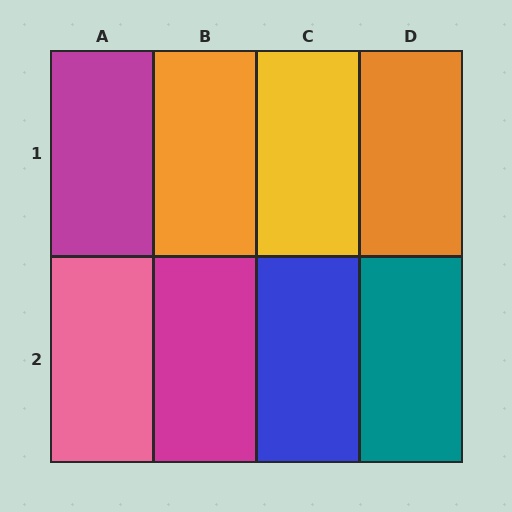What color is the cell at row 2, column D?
Teal.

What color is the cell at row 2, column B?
Magenta.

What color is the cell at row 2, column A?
Pink.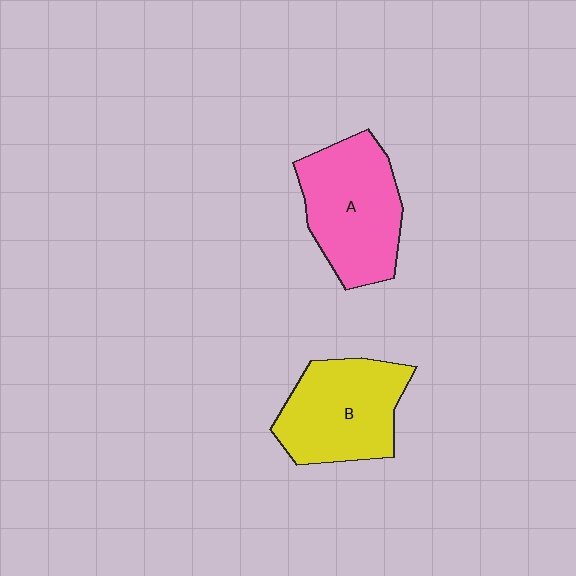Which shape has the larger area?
Shape A (pink).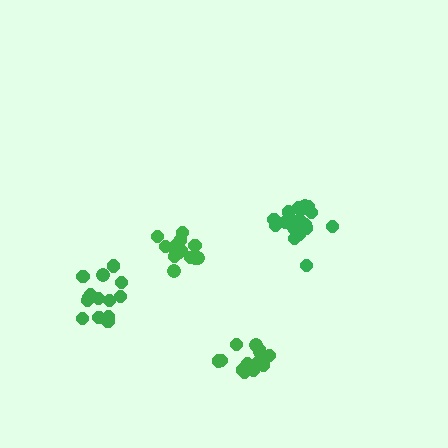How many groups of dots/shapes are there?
There are 4 groups.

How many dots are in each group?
Group 1: 19 dots, Group 2: 14 dots, Group 3: 14 dots, Group 4: 17 dots (64 total).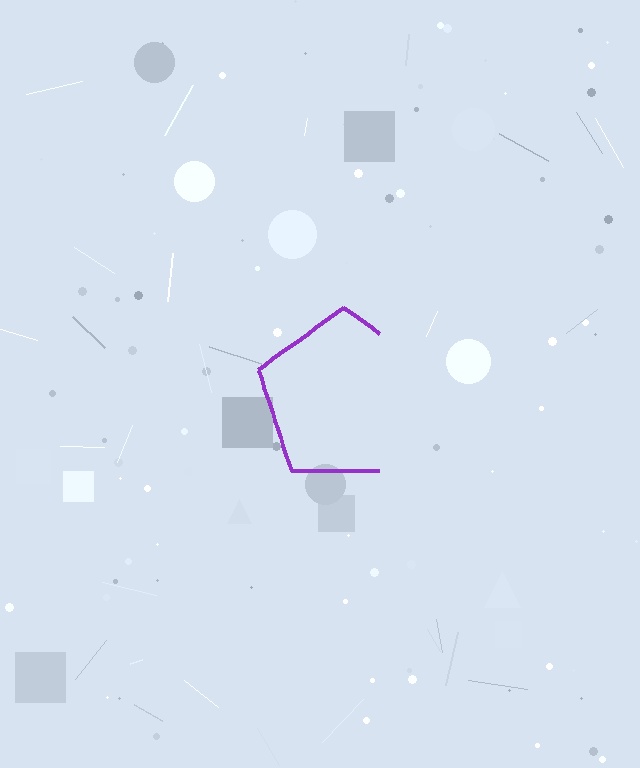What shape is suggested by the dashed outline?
The dashed outline suggests a pentagon.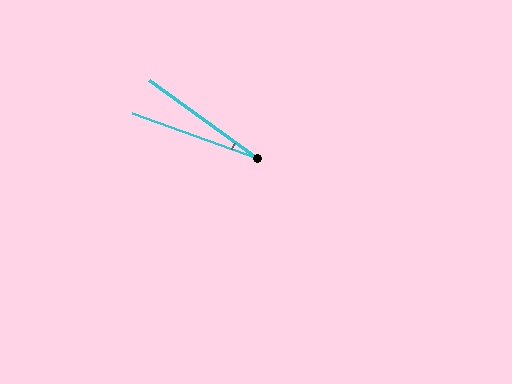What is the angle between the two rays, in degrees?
Approximately 16 degrees.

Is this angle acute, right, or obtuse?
It is acute.